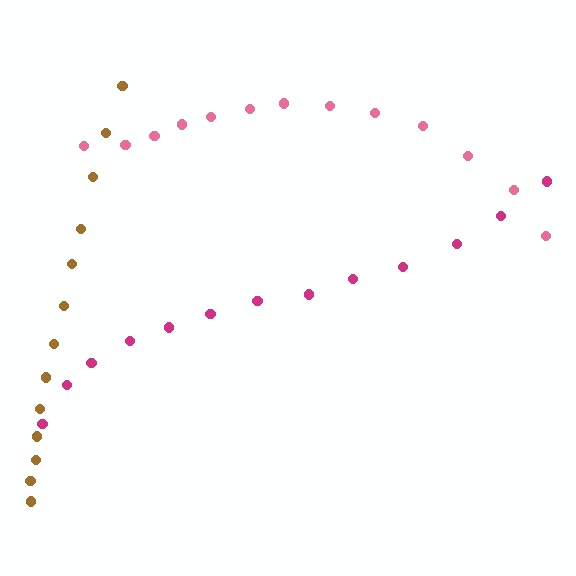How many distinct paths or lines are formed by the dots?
There are 3 distinct paths.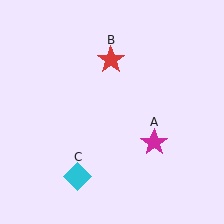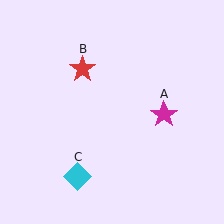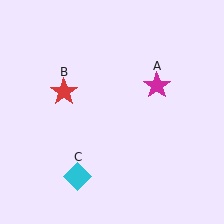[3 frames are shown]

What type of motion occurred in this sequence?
The magenta star (object A), red star (object B) rotated counterclockwise around the center of the scene.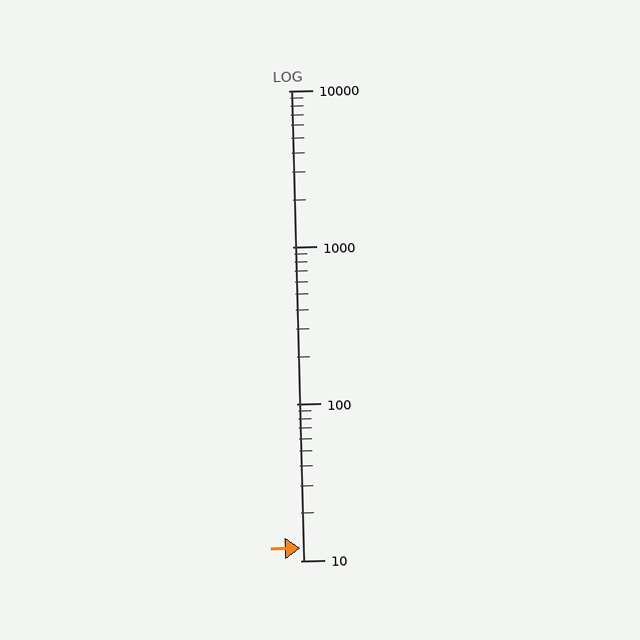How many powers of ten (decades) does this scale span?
The scale spans 3 decades, from 10 to 10000.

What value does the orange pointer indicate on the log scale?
The pointer indicates approximately 12.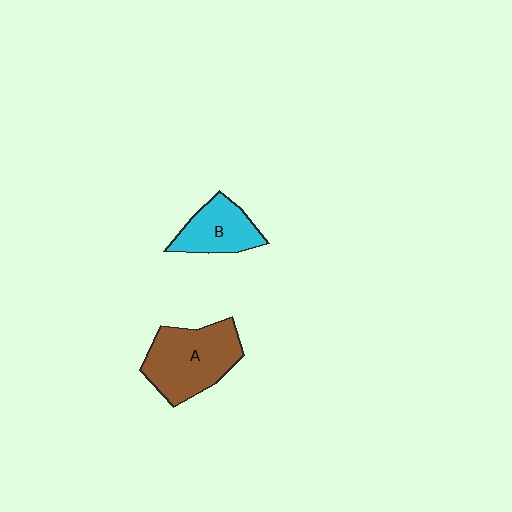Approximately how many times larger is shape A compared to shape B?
Approximately 1.6 times.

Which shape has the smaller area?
Shape B (cyan).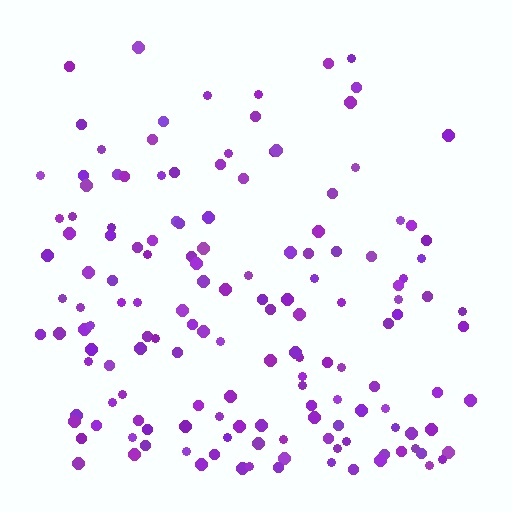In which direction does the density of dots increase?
From top to bottom, with the bottom side densest.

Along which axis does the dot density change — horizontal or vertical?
Vertical.